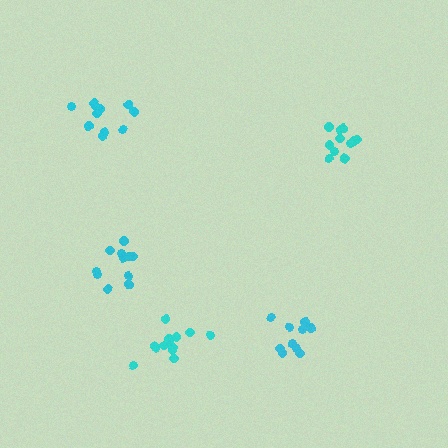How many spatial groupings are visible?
There are 5 spatial groupings.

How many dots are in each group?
Group 1: 11 dots, Group 2: 12 dots, Group 3: 10 dots, Group 4: 13 dots, Group 5: 11 dots (57 total).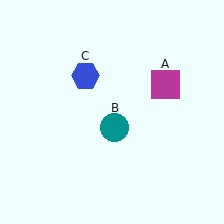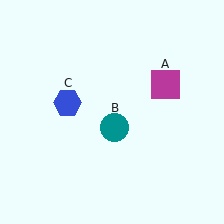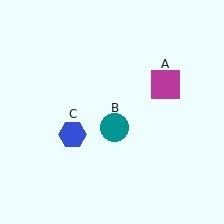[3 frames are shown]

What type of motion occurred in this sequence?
The blue hexagon (object C) rotated counterclockwise around the center of the scene.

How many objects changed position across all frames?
1 object changed position: blue hexagon (object C).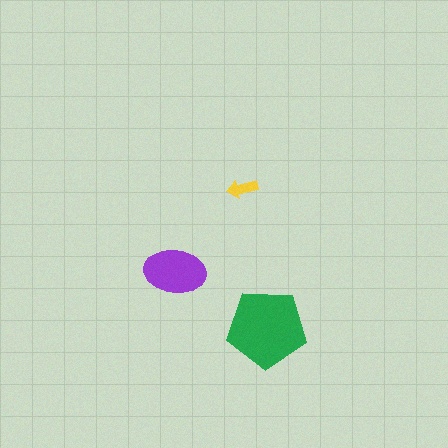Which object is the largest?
The green pentagon.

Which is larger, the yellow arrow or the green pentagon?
The green pentagon.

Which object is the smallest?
The yellow arrow.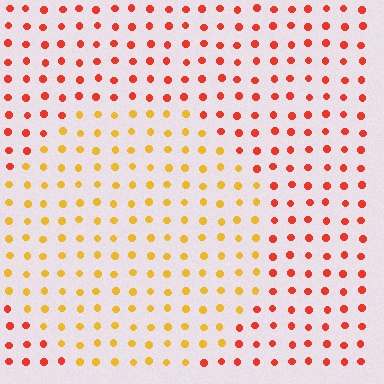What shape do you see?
I see a circle.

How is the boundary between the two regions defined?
The boundary is defined purely by a slight shift in hue (about 40 degrees). Spacing, size, and orientation are identical on both sides.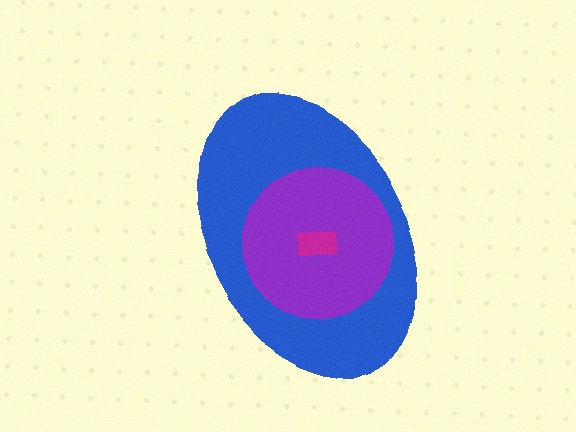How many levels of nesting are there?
3.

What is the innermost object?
The magenta rectangle.